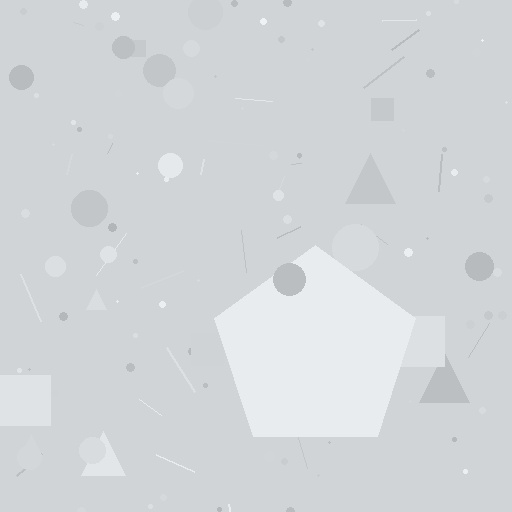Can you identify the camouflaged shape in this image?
The camouflaged shape is a pentagon.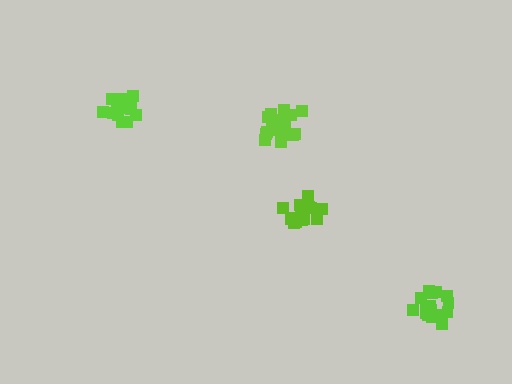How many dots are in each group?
Group 1: 16 dots, Group 2: 17 dots, Group 3: 15 dots, Group 4: 17 dots (65 total).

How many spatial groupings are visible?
There are 4 spatial groupings.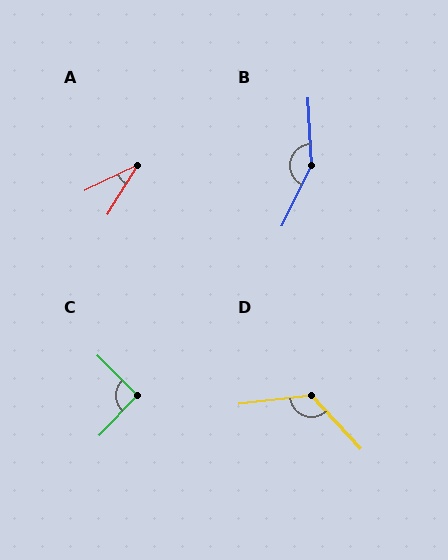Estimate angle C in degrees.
Approximately 91 degrees.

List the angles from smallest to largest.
A (32°), C (91°), D (126°), B (151°).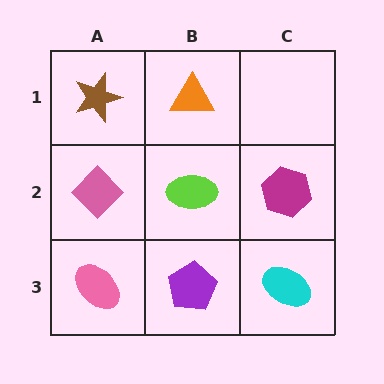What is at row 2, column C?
A magenta hexagon.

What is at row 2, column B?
A lime ellipse.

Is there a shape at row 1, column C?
No, that cell is empty.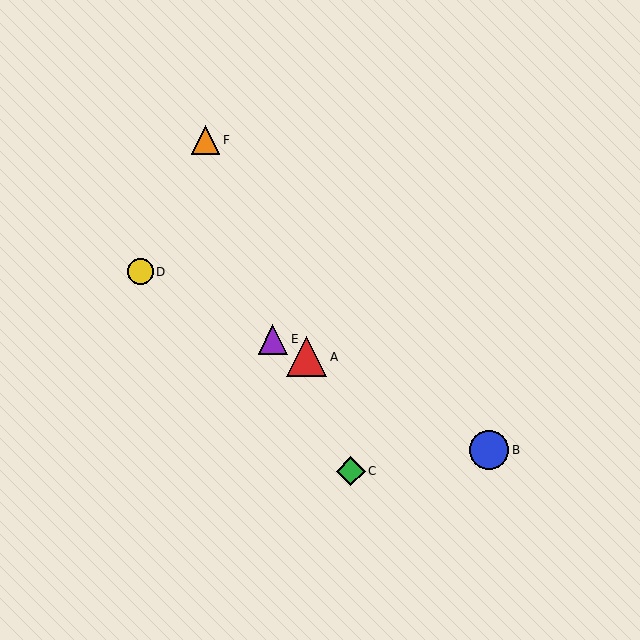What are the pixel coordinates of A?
Object A is at (307, 357).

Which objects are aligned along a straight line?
Objects A, B, D, E are aligned along a straight line.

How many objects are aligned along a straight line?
4 objects (A, B, D, E) are aligned along a straight line.